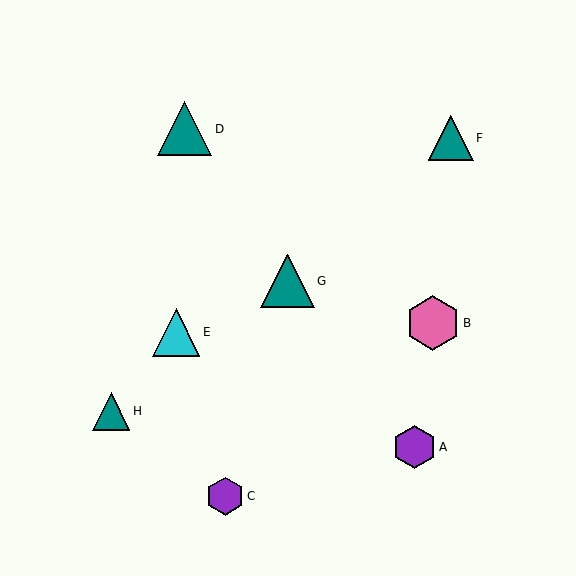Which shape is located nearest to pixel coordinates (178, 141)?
The teal triangle (labeled D) at (185, 129) is nearest to that location.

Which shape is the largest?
The pink hexagon (labeled B) is the largest.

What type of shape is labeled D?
Shape D is a teal triangle.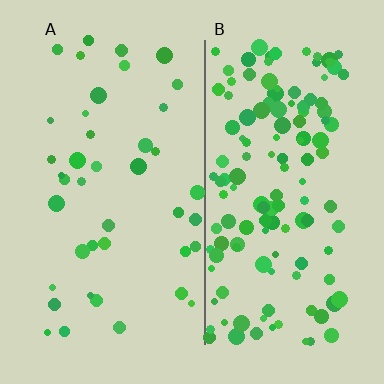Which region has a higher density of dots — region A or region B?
B (the right).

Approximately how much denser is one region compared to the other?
Approximately 3.3× — region B over region A.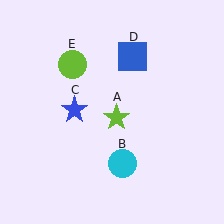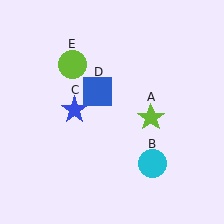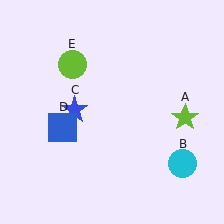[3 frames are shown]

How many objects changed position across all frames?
3 objects changed position: lime star (object A), cyan circle (object B), blue square (object D).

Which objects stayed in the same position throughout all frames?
Blue star (object C) and lime circle (object E) remained stationary.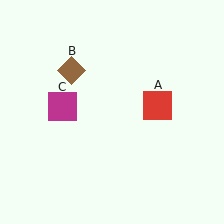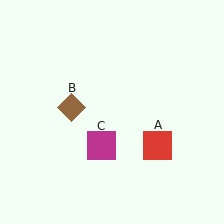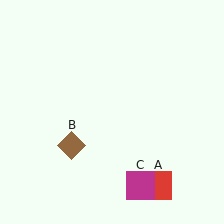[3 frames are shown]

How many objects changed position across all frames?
3 objects changed position: red square (object A), brown diamond (object B), magenta square (object C).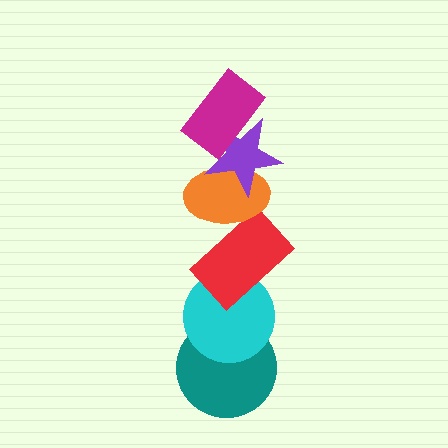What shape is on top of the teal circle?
The cyan circle is on top of the teal circle.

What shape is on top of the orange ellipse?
The purple star is on top of the orange ellipse.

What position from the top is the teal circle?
The teal circle is 6th from the top.